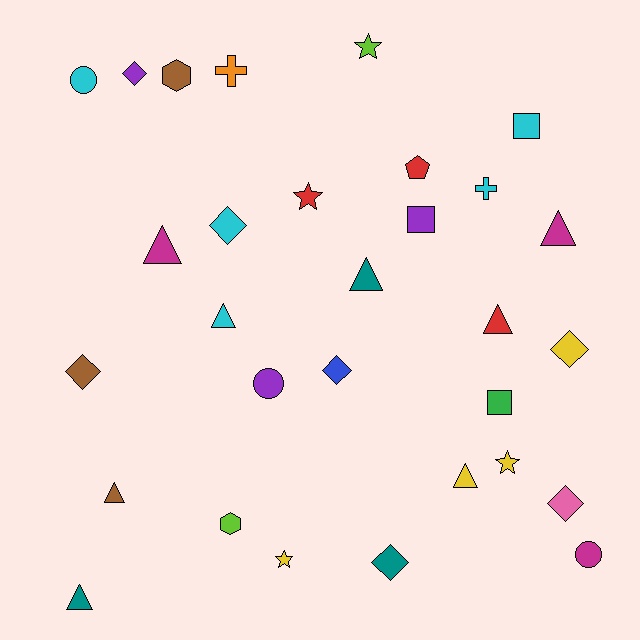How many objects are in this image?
There are 30 objects.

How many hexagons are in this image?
There are 2 hexagons.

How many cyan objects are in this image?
There are 5 cyan objects.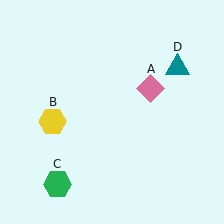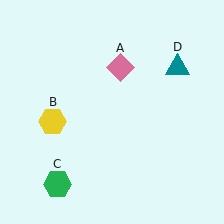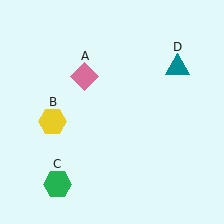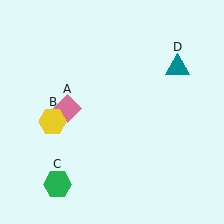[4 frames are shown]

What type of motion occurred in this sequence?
The pink diamond (object A) rotated counterclockwise around the center of the scene.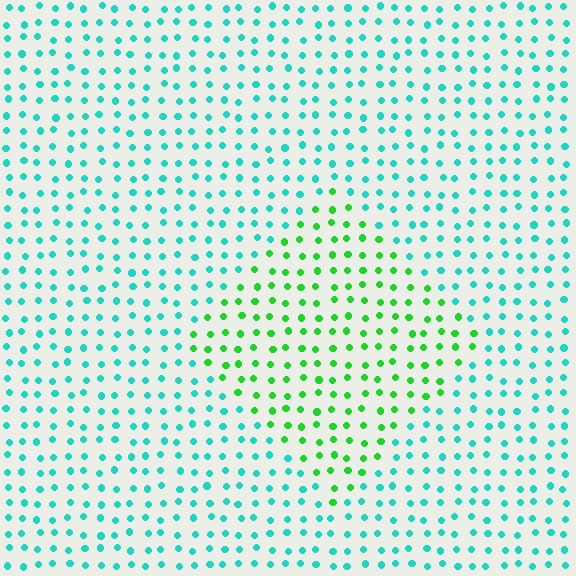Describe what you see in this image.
The image is filled with small cyan elements in a uniform arrangement. A diamond-shaped region is visible where the elements are tinted to a slightly different hue, forming a subtle color boundary.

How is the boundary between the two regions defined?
The boundary is defined purely by a slight shift in hue (about 50 degrees). Spacing, size, and orientation are identical on both sides.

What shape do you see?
I see a diamond.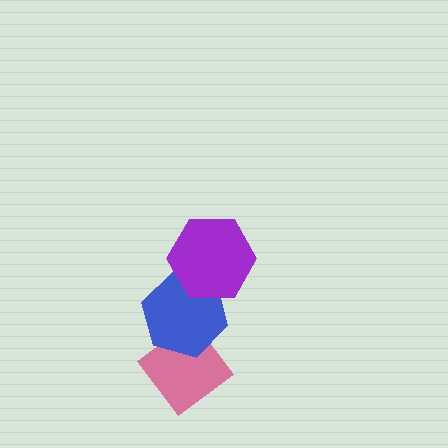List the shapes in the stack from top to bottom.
From top to bottom: the purple hexagon, the blue hexagon, the pink diamond.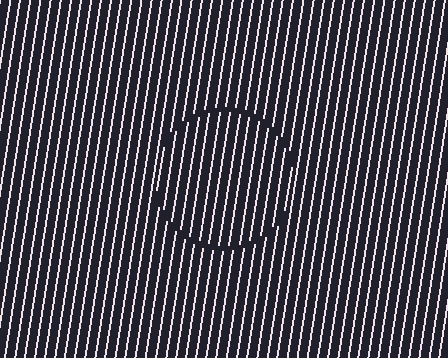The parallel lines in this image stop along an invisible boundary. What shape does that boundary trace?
An illusory circle. The interior of the shape contains the same grating, shifted by half a period — the contour is defined by the phase discontinuity where line-ends from the inner and outer gratings abut.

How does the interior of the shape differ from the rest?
The interior of the shape contains the same grating, shifted by half a period — the contour is defined by the phase discontinuity where line-ends from the inner and outer gratings abut.